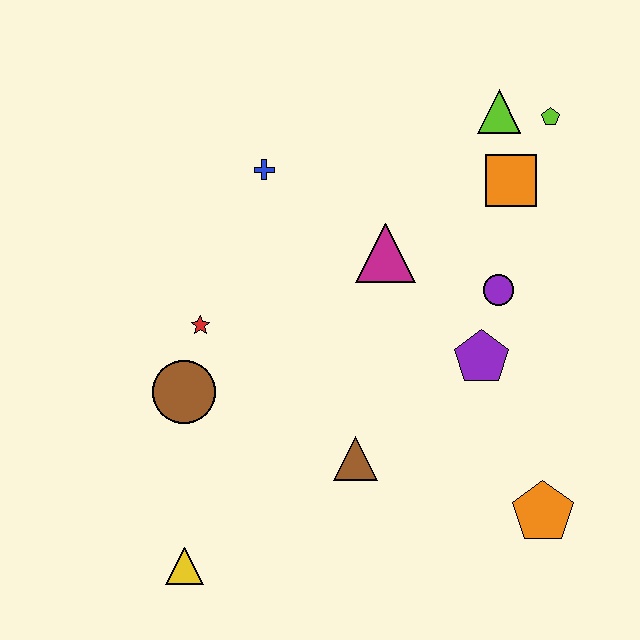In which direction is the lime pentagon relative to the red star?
The lime pentagon is to the right of the red star.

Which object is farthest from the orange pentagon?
The blue cross is farthest from the orange pentagon.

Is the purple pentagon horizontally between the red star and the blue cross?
No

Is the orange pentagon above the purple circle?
No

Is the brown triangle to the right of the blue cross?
Yes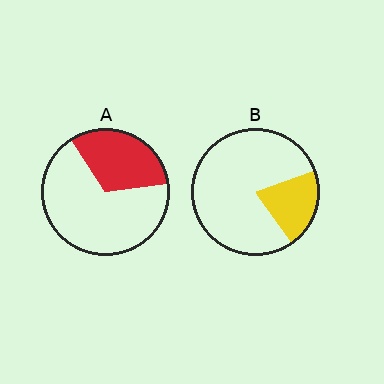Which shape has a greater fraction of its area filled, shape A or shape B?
Shape A.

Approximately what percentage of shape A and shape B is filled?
A is approximately 30% and B is approximately 20%.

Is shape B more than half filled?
No.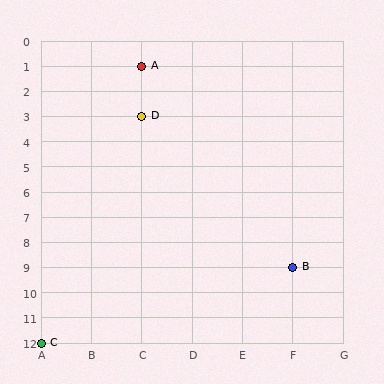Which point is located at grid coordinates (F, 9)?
Point B is at (F, 9).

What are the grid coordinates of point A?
Point A is at grid coordinates (C, 1).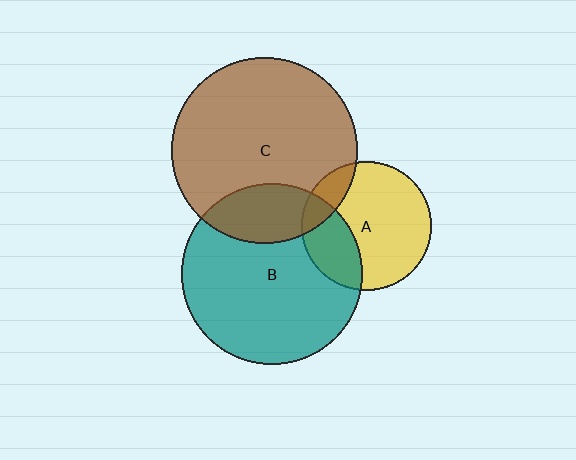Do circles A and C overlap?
Yes.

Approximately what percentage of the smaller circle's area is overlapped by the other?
Approximately 15%.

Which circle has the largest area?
Circle C (brown).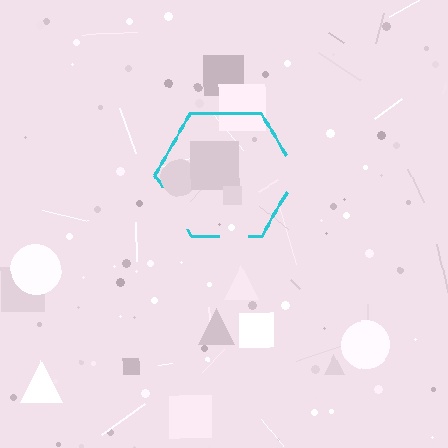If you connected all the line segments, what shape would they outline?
They would outline a hexagon.